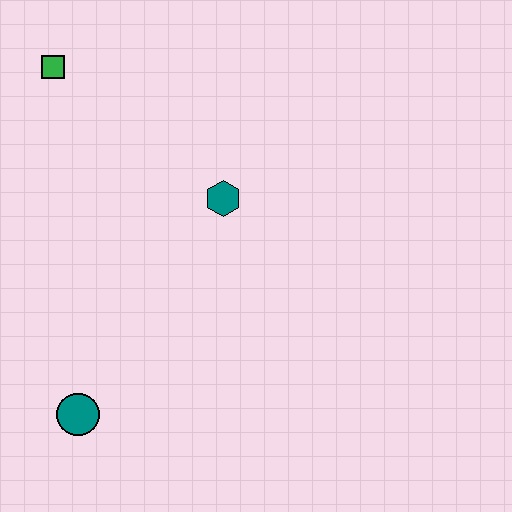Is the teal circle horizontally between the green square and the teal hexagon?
Yes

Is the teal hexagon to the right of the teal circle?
Yes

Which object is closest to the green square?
The teal hexagon is closest to the green square.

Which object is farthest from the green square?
The teal circle is farthest from the green square.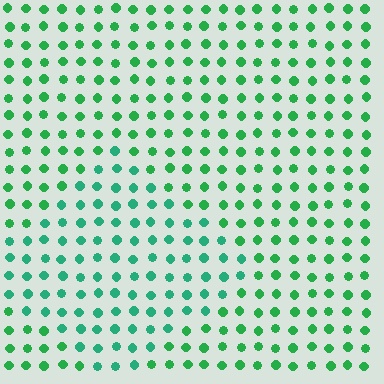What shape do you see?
I see a diamond.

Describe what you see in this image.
The image is filled with small green elements in a uniform arrangement. A diamond-shaped region is visible where the elements are tinted to a slightly different hue, forming a subtle color boundary.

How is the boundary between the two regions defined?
The boundary is defined purely by a slight shift in hue (about 23 degrees). Spacing, size, and orientation are identical on both sides.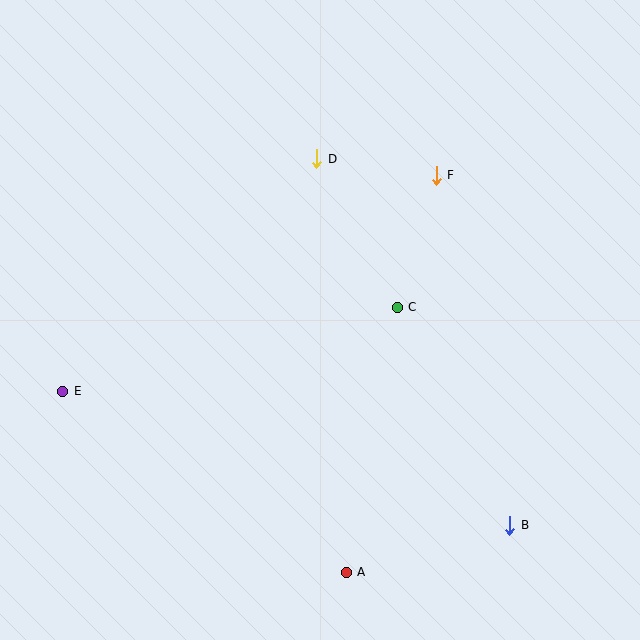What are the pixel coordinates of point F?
Point F is at (436, 175).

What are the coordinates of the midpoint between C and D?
The midpoint between C and D is at (357, 233).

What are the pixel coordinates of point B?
Point B is at (510, 525).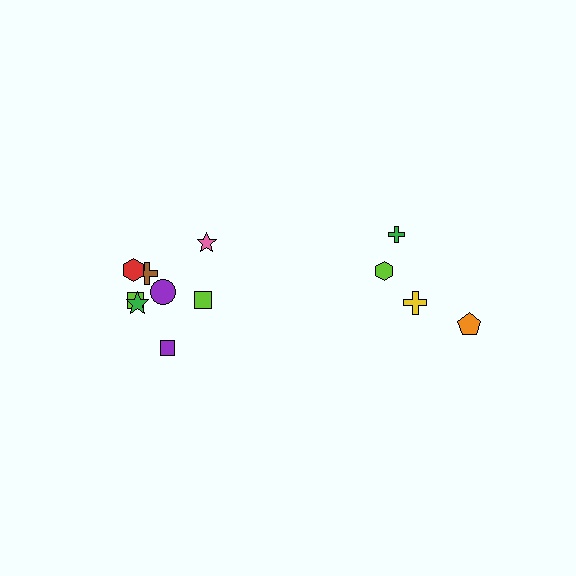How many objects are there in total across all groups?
There are 12 objects.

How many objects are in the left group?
There are 8 objects.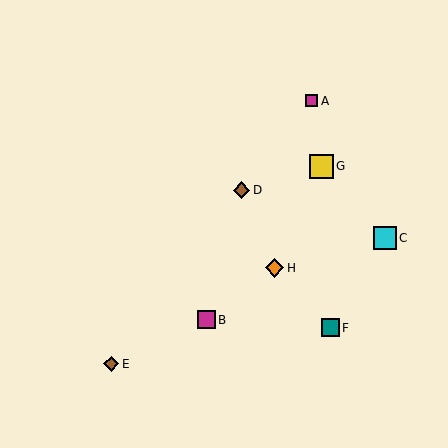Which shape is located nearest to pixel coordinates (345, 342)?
The teal square (labeled F) at (330, 328) is nearest to that location.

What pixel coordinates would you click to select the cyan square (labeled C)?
Click at (385, 238) to select the cyan square C.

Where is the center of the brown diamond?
The center of the brown diamond is at (242, 190).